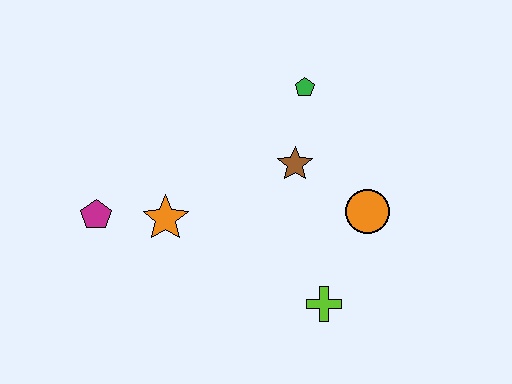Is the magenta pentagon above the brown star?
No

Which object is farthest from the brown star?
The magenta pentagon is farthest from the brown star.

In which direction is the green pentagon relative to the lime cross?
The green pentagon is above the lime cross.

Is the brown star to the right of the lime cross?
No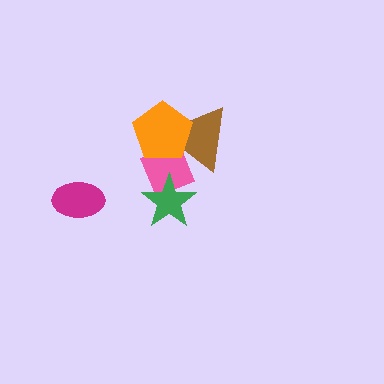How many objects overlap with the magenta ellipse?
0 objects overlap with the magenta ellipse.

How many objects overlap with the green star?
1 object overlaps with the green star.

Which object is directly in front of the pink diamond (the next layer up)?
The brown triangle is directly in front of the pink diamond.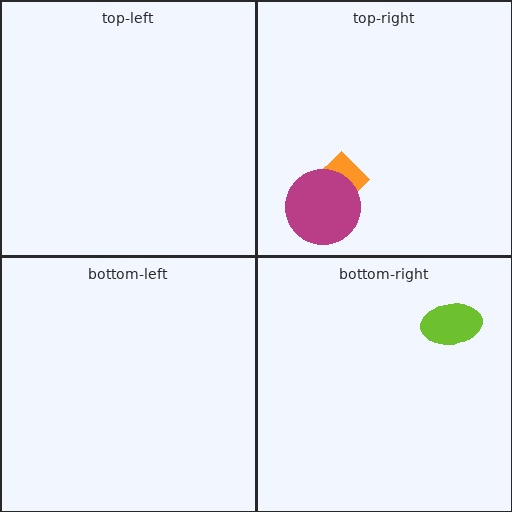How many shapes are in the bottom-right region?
1.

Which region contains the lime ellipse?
The bottom-right region.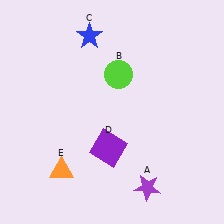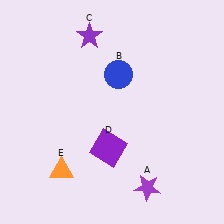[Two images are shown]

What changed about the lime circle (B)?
In Image 1, B is lime. In Image 2, it changed to blue.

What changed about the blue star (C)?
In Image 1, C is blue. In Image 2, it changed to purple.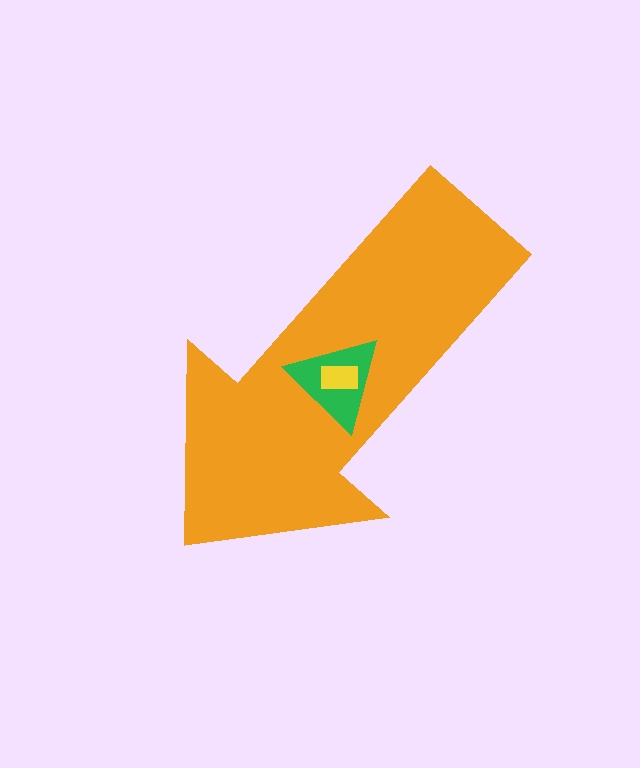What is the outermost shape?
The orange arrow.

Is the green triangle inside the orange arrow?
Yes.